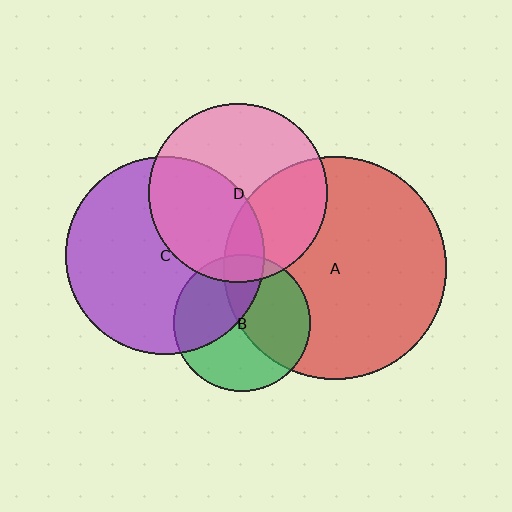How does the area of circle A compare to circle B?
Approximately 2.7 times.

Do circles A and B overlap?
Yes.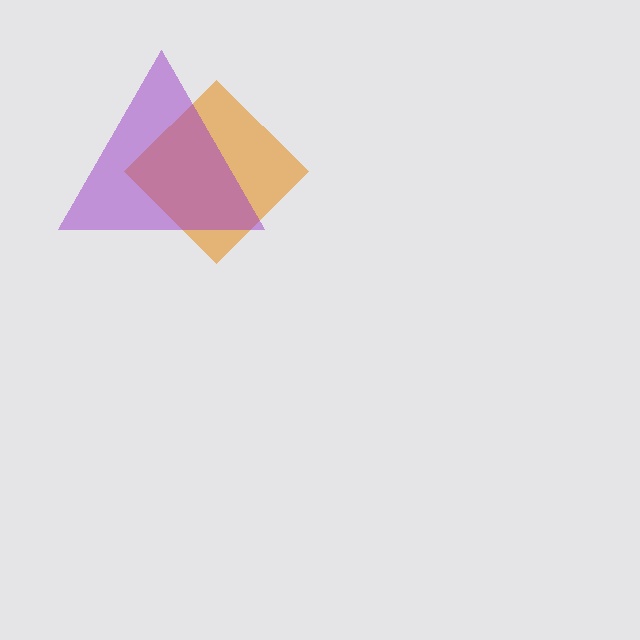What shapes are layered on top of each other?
The layered shapes are: an orange diamond, a purple triangle.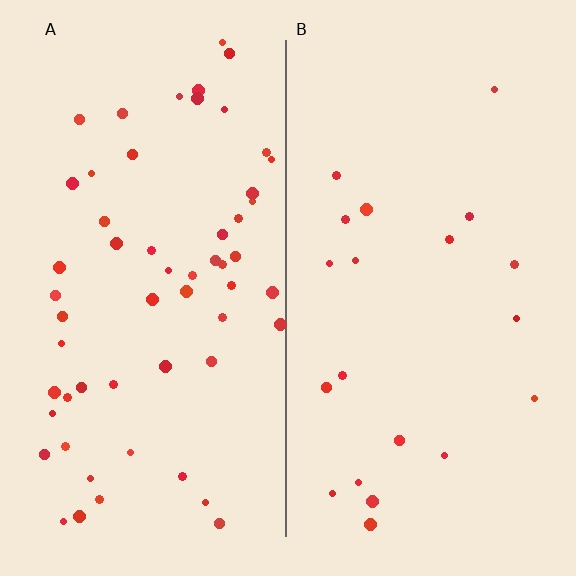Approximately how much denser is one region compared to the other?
Approximately 2.8× — region A over region B.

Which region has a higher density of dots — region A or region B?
A (the left).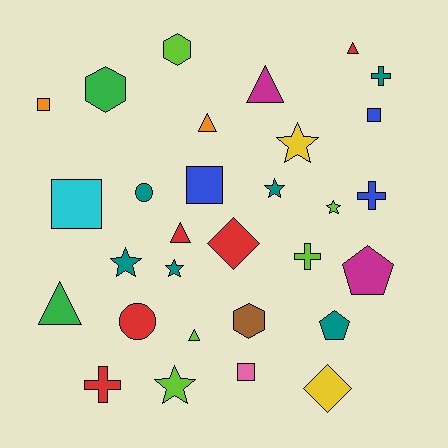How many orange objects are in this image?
There are 2 orange objects.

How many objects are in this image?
There are 30 objects.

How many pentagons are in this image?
There are 2 pentagons.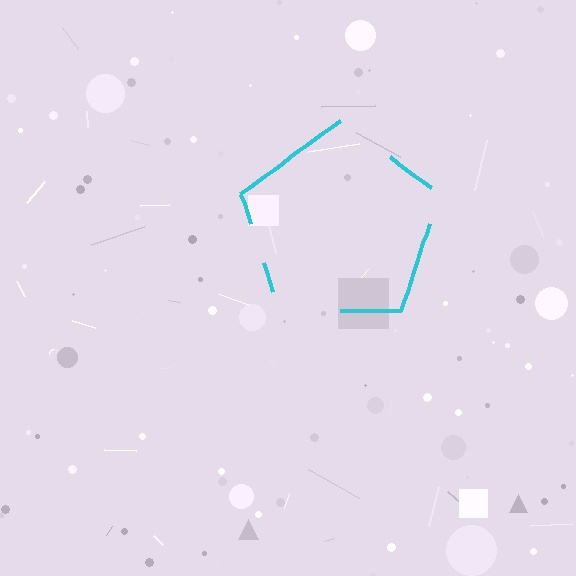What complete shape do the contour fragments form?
The contour fragments form a pentagon.